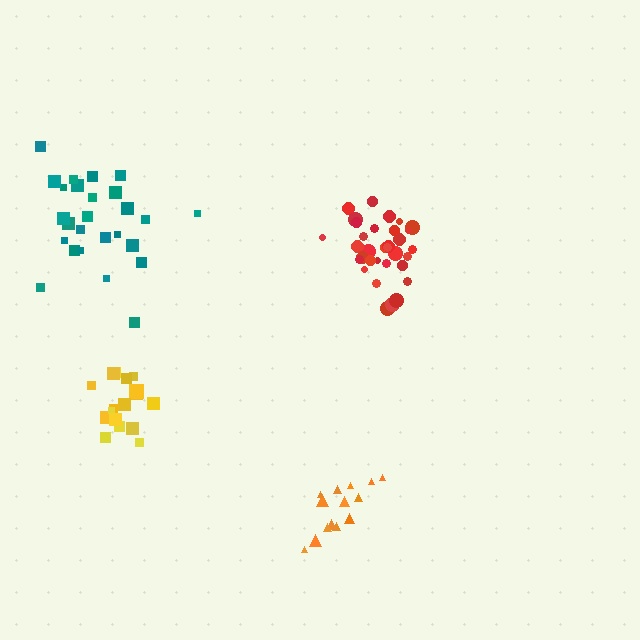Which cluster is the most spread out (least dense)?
Teal.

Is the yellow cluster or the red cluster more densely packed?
Red.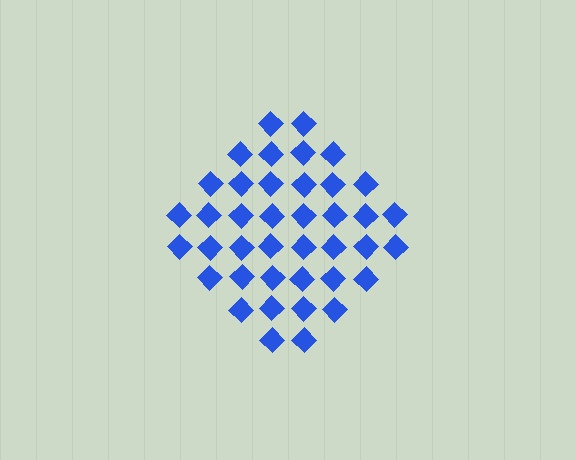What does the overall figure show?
The overall figure shows a diamond.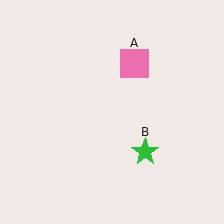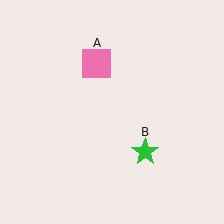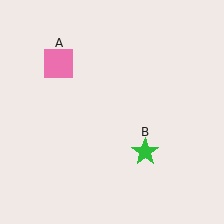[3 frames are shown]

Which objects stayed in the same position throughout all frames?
Green star (object B) remained stationary.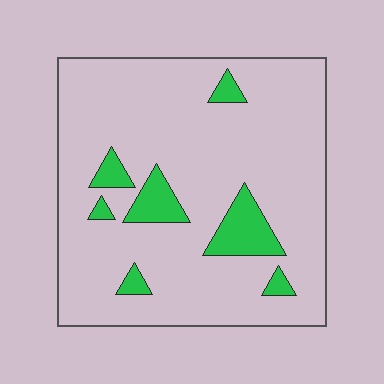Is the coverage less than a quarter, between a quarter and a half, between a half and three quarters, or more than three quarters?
Less than a quarter.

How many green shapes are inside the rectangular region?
7.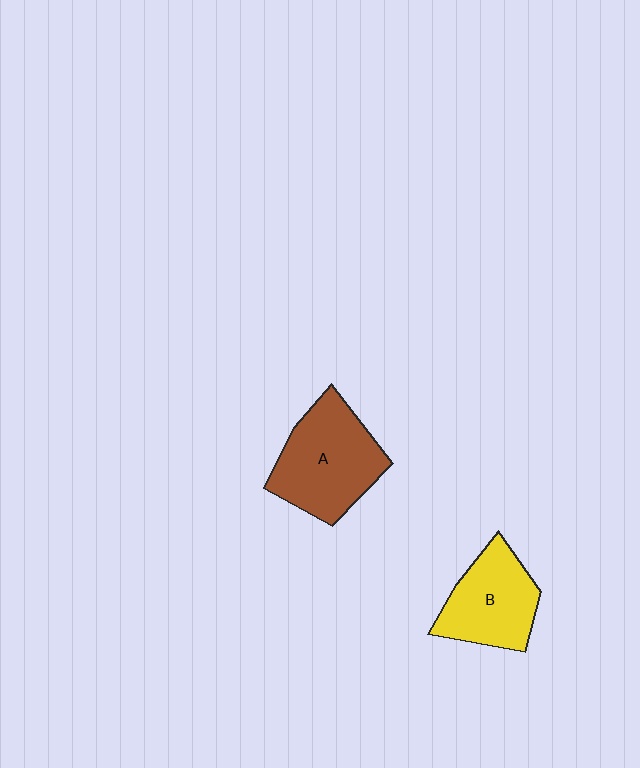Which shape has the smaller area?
Shape B (yellow).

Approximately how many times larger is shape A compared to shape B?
Approximately 1.3 times.